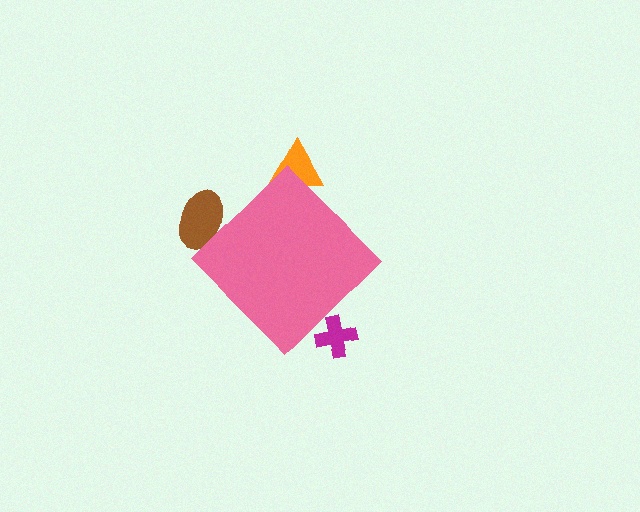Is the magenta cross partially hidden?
Yes, the magenta cross is partially hidden behind the pink diamond.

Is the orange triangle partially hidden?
Yes, the orange triangle is partially hidden behind the pink diamond.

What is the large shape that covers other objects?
A pink diamond.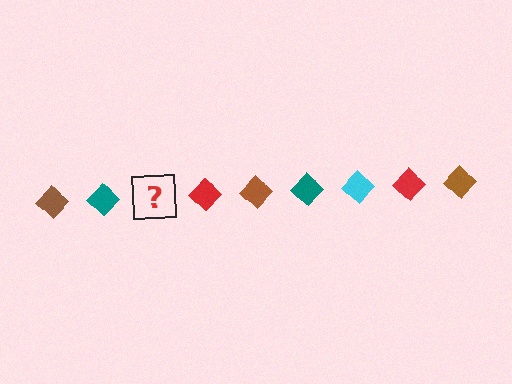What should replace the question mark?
The question mark should be replaced with a cyan diamond.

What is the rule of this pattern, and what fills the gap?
The rule is that the pattern cycles through brown, teal, cyan, red diamonds. The gap should be filled with a cyan diamond.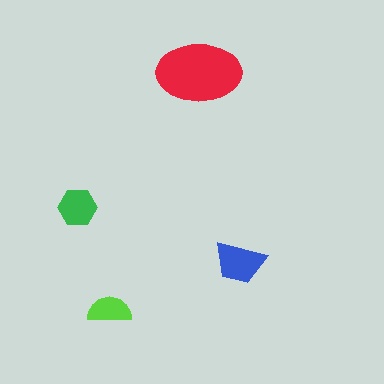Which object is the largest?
The red ellipse.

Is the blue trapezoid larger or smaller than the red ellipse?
Smaller.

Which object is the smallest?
The lime semicircle.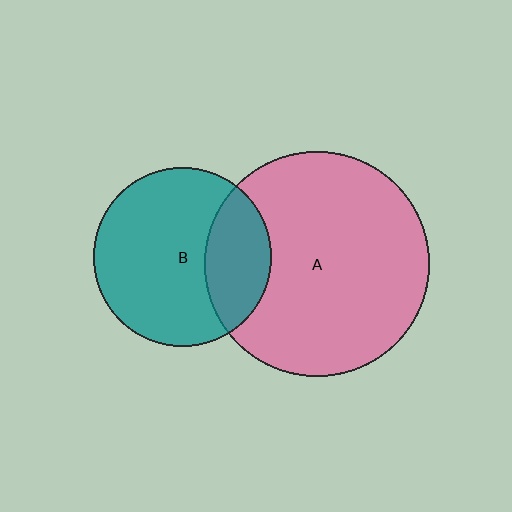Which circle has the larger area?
Circle A (pink).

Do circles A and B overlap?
Yes.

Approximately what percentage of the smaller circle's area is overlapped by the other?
Approximately 30%.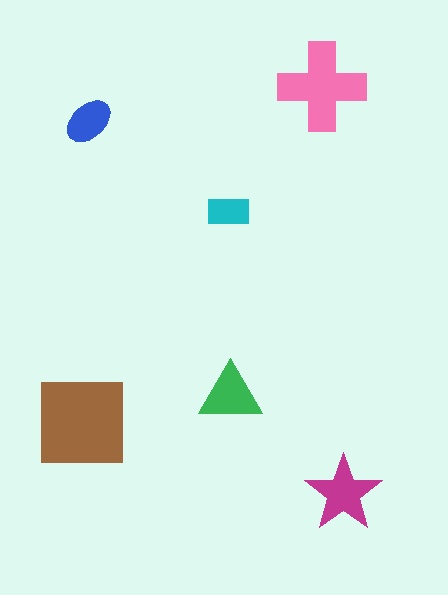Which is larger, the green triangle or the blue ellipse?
The green triangle.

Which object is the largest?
The brown square.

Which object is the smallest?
The cyan rectangle.